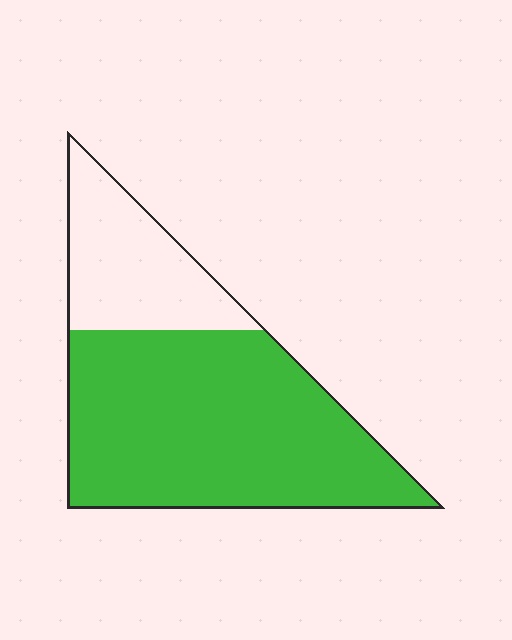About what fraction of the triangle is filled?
About three quarters (3/4).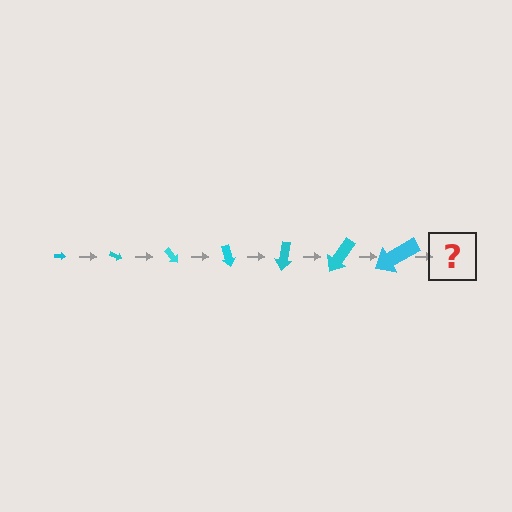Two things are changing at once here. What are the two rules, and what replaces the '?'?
The two rules are that the arrow grows larger each step and it rotates 25 degrees each step. The '?' should be an arrow, larger than the previous one and rotated 175 degrees from the start.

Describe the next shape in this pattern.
It should be an arrow, larger than the previous one and rotated 175 degrees from the start.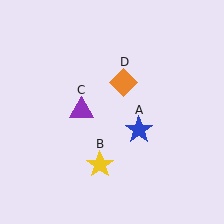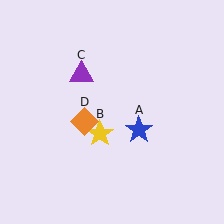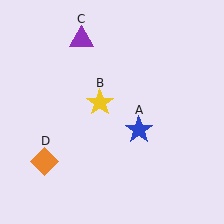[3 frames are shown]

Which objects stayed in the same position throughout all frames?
Blue star (object A) remained stationary.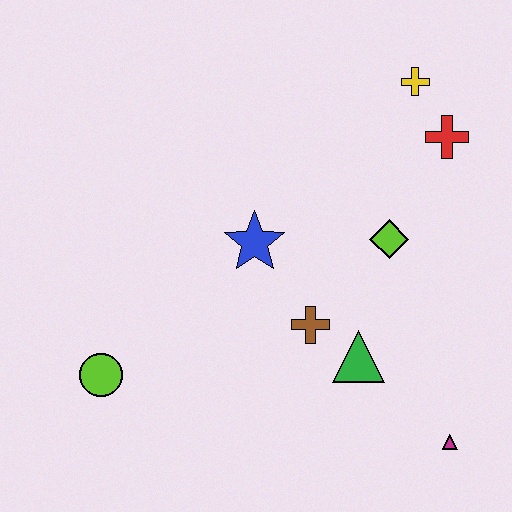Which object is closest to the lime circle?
The blue star is closest to the lime circle.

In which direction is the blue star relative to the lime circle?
The blue star is to the right of the lime circle.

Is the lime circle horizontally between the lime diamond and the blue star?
No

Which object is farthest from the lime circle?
The yellow cross is farthest from the lime circle.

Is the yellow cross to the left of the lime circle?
No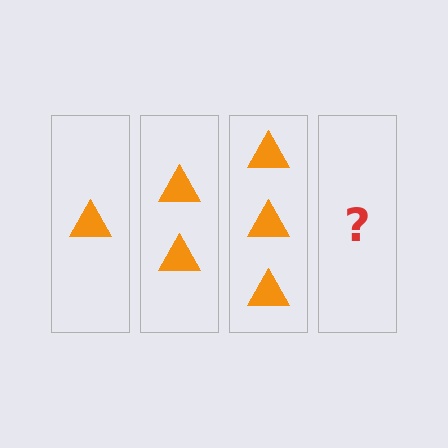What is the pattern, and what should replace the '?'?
The pattern is that each step adds one more triangle. The '?' should be 4 triangles.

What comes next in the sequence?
The next element should be 4 triangles.